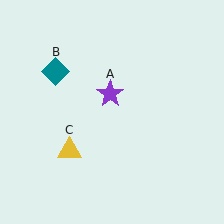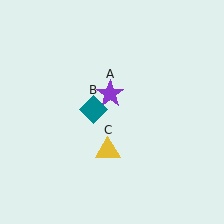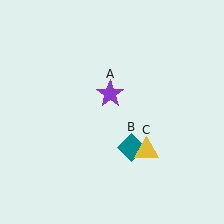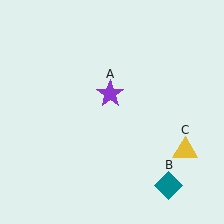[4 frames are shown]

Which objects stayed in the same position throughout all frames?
Purple star (object A) remained stationary.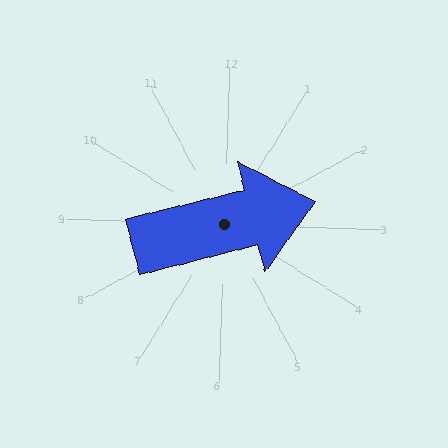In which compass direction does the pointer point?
East.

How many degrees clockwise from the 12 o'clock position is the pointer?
Approximately 74 degrees.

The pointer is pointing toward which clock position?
Roughly 2 o'clock.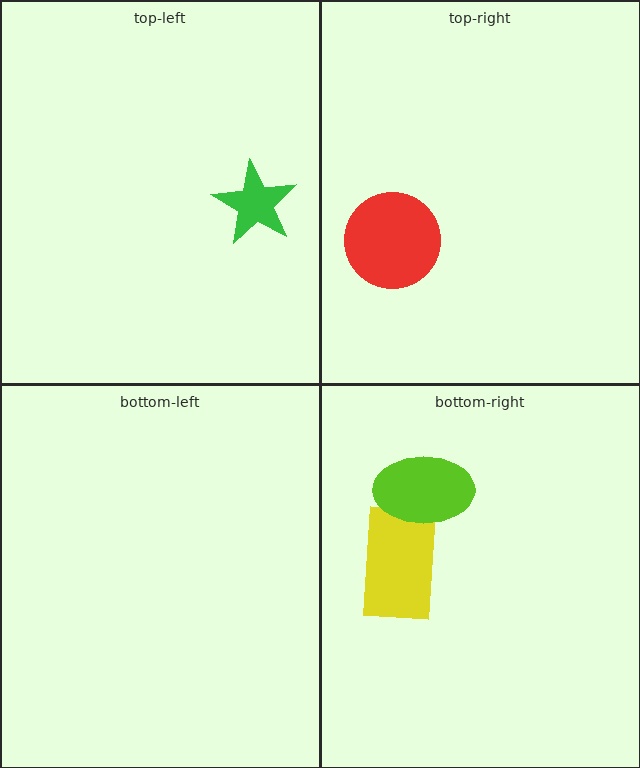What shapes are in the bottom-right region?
The yellow rectangle, the lime ellipse.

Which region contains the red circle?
The top-right region.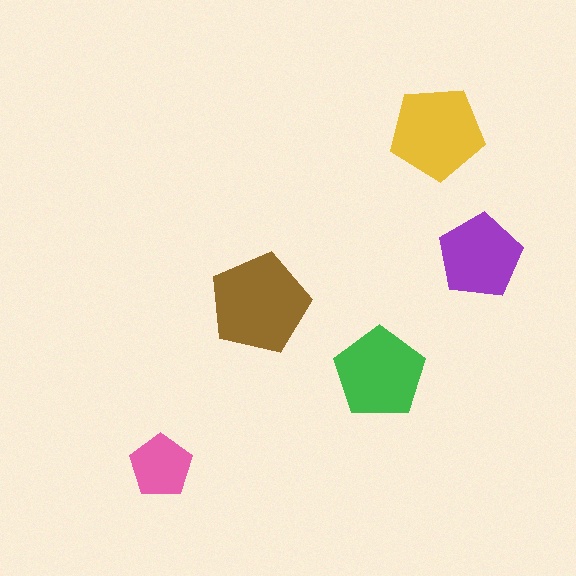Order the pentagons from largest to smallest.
the brown one, the yellow one, the green one, the purple one, the pink one.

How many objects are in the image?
There are 5 objects in the image.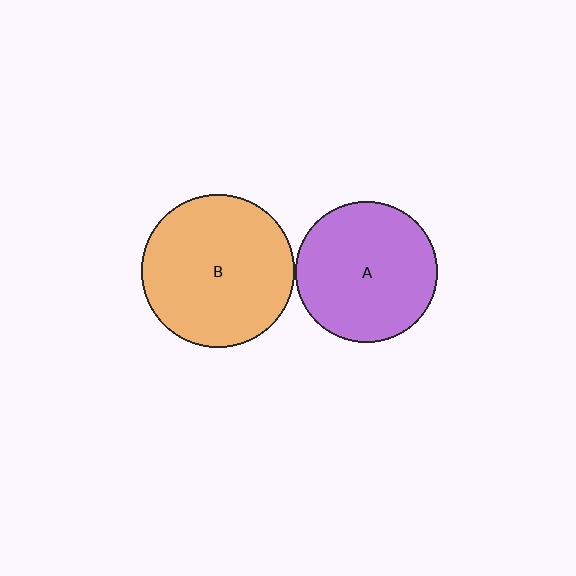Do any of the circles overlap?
No, none of the circles overlap.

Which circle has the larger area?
Circle B (orange).